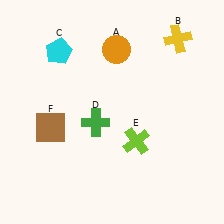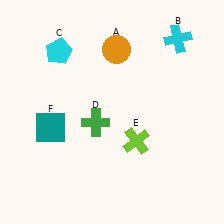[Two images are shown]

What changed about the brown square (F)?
In Image 1, F is brown. In Image 2, it changed to teal.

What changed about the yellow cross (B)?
In Image 1, B is yellow. In Image 2, it changed to cyan.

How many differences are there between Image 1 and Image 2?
There are 2 differences between the two images.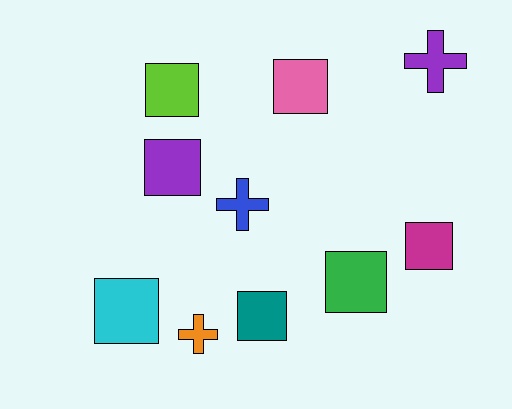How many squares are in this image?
There are 7 squares.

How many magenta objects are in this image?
There is 1 magenta object.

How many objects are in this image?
There are 10 objects.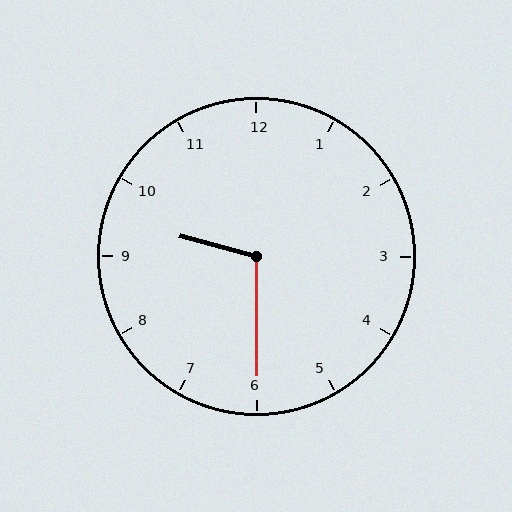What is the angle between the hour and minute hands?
Approximately 105 degrees.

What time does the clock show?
9:30.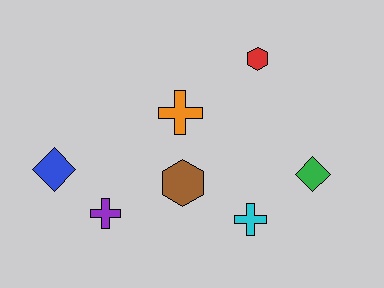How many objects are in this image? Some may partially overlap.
There are 7 objects.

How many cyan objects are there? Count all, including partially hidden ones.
There is 1 cyan object.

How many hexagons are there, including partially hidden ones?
There are 2 hexagons.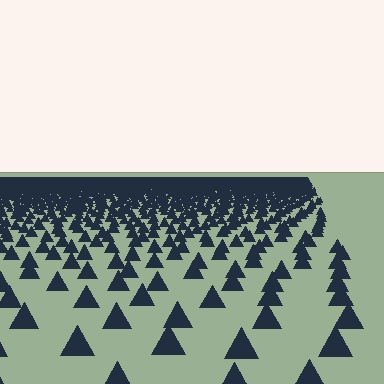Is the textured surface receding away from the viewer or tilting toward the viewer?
The surface is receding away from the viewer. Texture elements get smaller and denser toward the top.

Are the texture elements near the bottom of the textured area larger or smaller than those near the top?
Larger. Near the bottom, elements are closer to the viewer and appear at a bigger on-screen size.